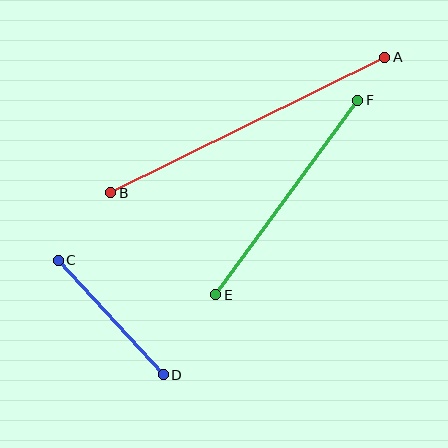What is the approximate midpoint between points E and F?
The midpoint is at approximately (287, 198) pixels.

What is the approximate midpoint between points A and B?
The midpoint is at approximately (248, 125) pixels.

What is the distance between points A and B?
The distance is approximately 305 pixels.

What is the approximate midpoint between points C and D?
The midpoint is at approximately (111, 318) pixels.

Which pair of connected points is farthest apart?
Points A and B are farthest apart.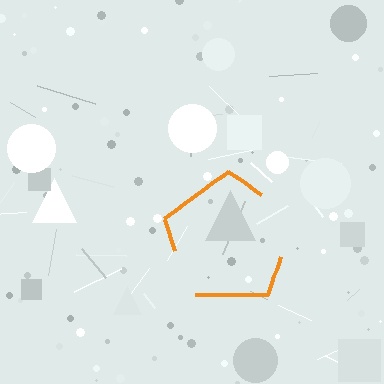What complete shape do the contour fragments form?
The contour fragments form a pentagon.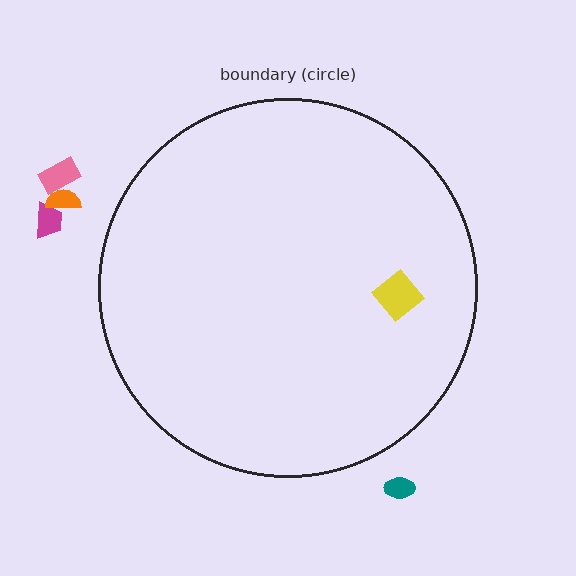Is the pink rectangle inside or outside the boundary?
Outside.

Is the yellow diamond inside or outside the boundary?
Inside.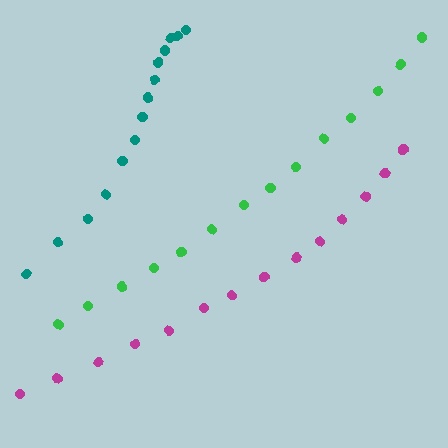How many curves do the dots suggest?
There are 3 distinct paths.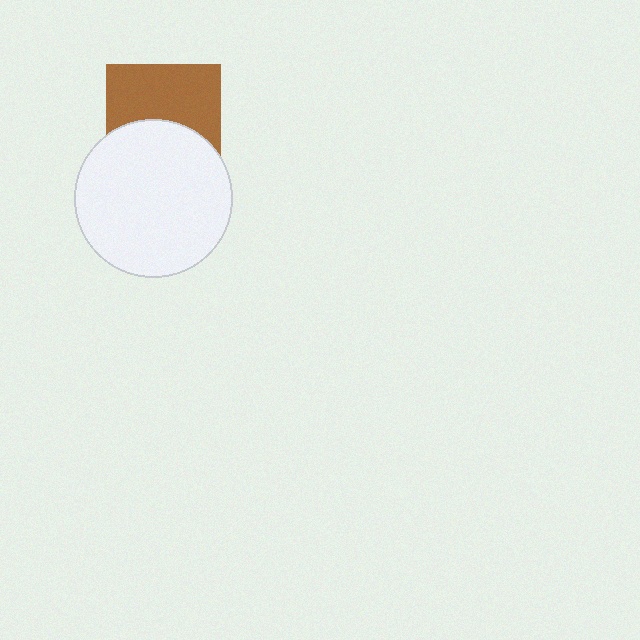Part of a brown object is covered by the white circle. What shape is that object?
It is a square.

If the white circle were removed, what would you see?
You would see the complete brown square.